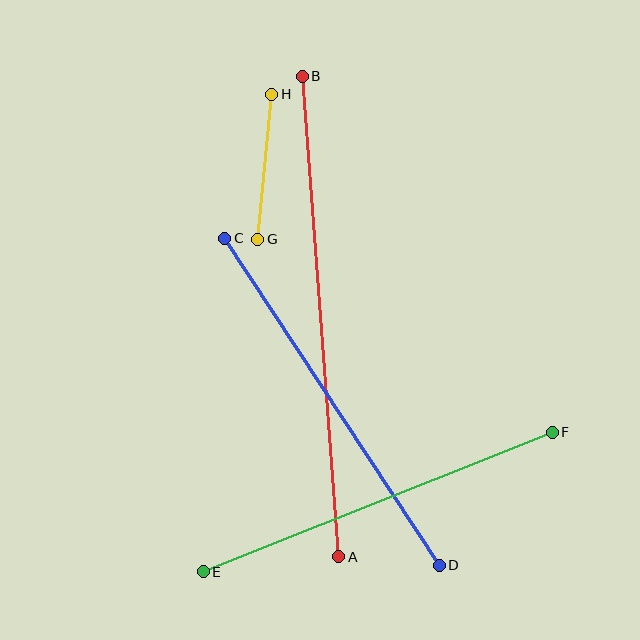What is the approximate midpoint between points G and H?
The midpoint is at approximately (265, 167) pixels.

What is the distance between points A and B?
The distance is approximately 482 pixels.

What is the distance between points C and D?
The distance is approximately 391 pixels.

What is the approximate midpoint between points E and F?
The midpoint is at approximately (378, 502) pixels.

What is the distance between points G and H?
The distance is approximately 146 pixels.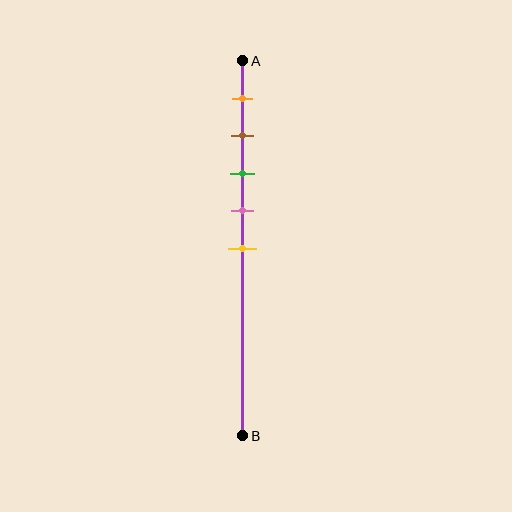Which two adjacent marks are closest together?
The brown and green marks are the closest adjacent pair.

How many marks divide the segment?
There are 5 marks dividing the segment.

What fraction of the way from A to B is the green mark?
The green mark is approximately 30% (0.3) of the way from A to B.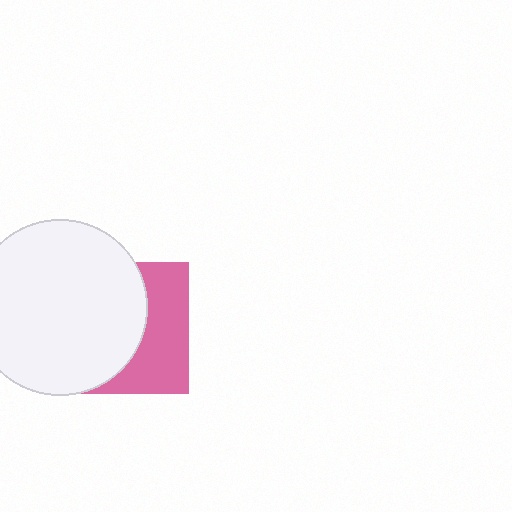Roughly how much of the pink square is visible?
A small part of it is visible (roughly 41%).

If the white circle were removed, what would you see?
You would see the complete pink square.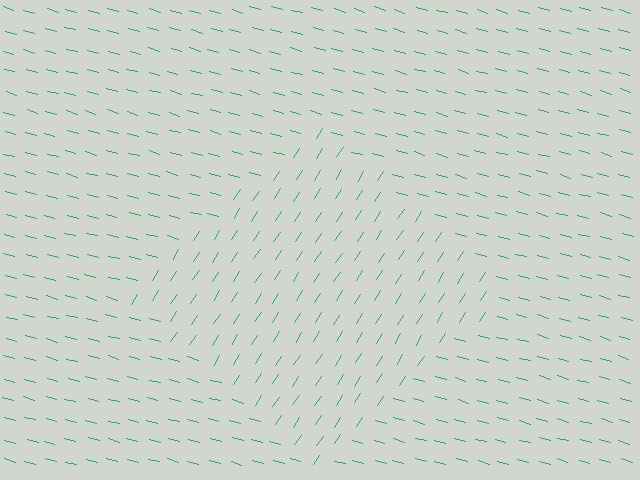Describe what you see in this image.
The image is filled with small green line segments. A diamond region in the image has lines oriented differently from the surrounding lines, creating a visible texture boundary.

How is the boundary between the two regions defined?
The boundary is defined purely by a change in line orientation (approximately 73 degrees difference). All lines are the same color and thickness.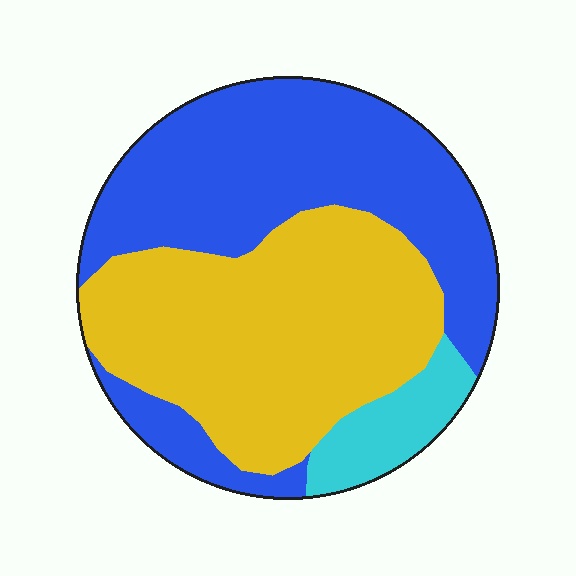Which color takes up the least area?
Cyan, at roughly 10%.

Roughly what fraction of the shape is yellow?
Yellow covers roughly 45% of the shape.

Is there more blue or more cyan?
Blue.